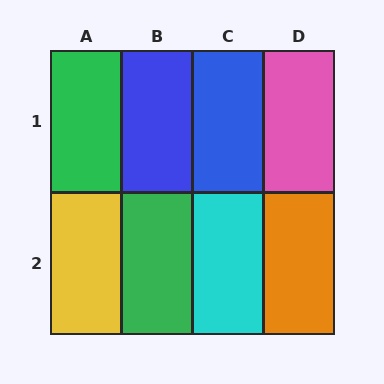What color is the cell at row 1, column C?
Blue.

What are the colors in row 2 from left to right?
Yellow, green, cyan, orange.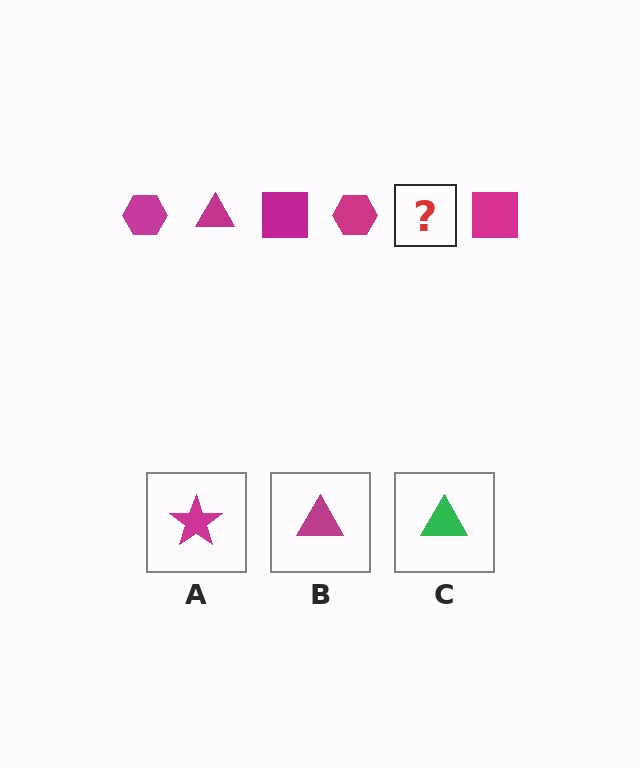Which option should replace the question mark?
Option B.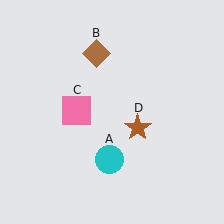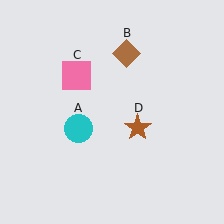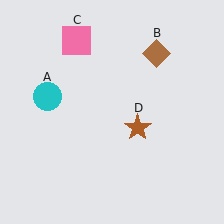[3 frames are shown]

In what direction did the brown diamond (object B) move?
The brown diamond (object B) moved right.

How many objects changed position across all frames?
3 objects changed position: cyan circle (object A), brown diamond (object B), pink square (object C).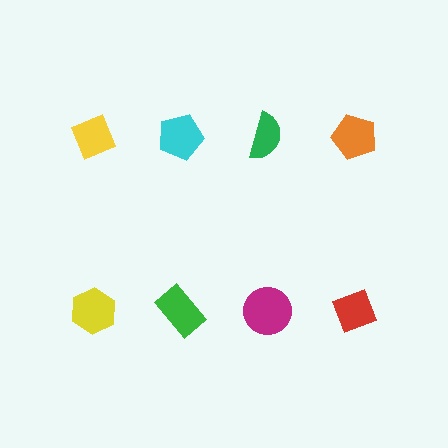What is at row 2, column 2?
A green rectangle.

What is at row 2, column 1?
A yellow hexagon.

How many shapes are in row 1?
4 shapes.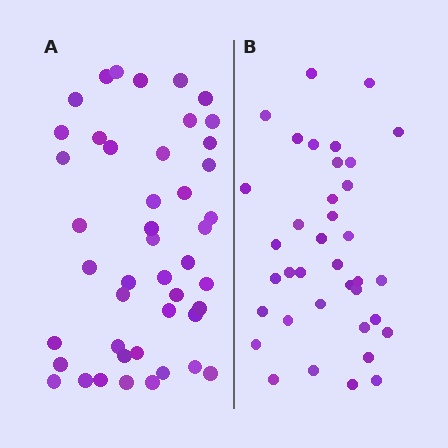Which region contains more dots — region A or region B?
Region A (the left region) has more dots.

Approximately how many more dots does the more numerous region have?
Region A has roughly 8 or so more dots than region B.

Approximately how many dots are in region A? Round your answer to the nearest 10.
About 40 dots. (The exact count is 45, which rounds to 40.)